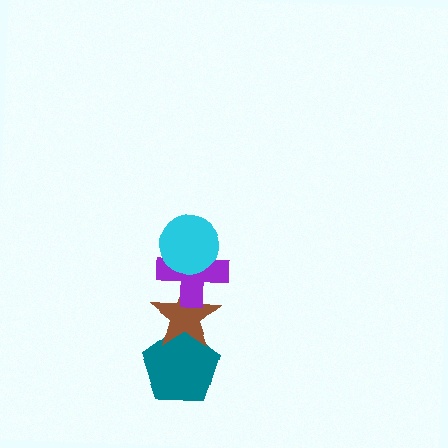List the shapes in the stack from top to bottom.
From top to bottom: the cyan circle, the purple cross, the brown star, the teal pentagon.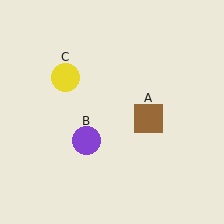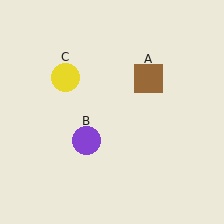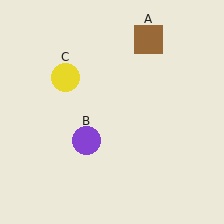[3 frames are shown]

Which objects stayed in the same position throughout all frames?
Purple circle (object B) and yellow circle (object C) remained stationary.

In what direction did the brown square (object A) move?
The brown square (object A) moved up.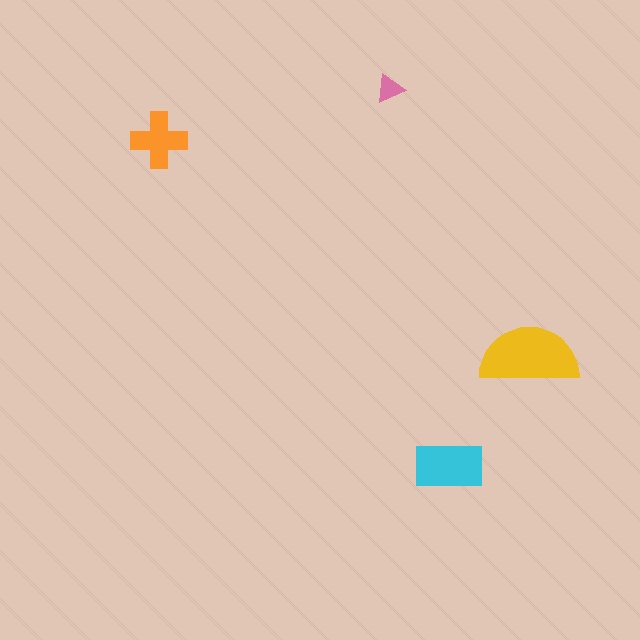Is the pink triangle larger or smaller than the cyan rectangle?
Smaller.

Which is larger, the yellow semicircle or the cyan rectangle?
The yellow semicircle.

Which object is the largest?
The yellow semicircle.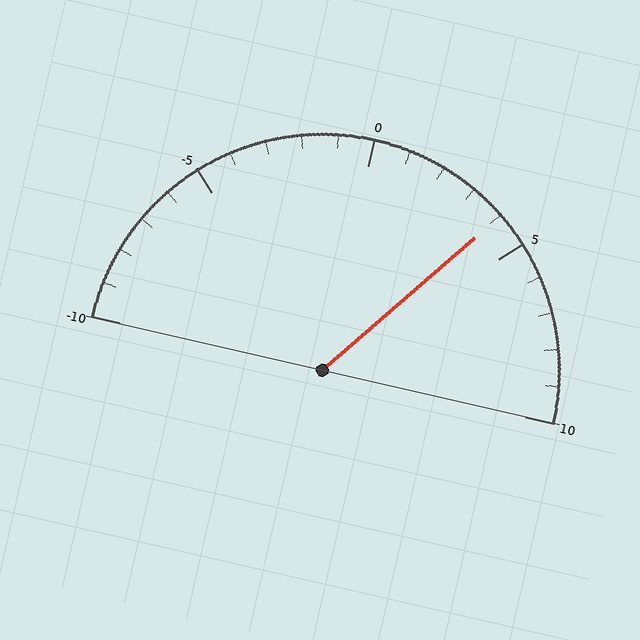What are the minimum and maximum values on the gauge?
The gauge ranges from -10 to 10.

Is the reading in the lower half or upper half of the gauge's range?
The reading is in the upper half of the range (-10 to 10).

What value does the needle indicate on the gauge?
The needle indicates approximately 4.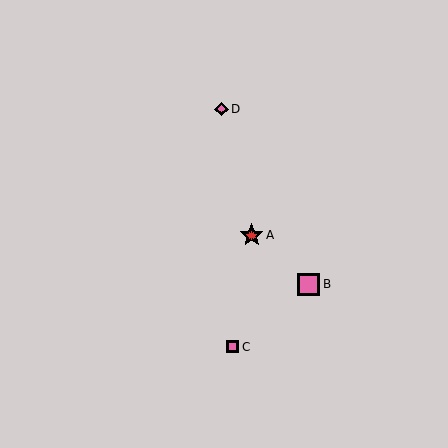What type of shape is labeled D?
Shape D is a pink diamond.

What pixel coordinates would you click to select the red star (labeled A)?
Click at (252, 236) to select the red star A.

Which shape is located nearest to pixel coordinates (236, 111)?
The pink diamond (labeled D) at (222, 109) is nearest to that location.